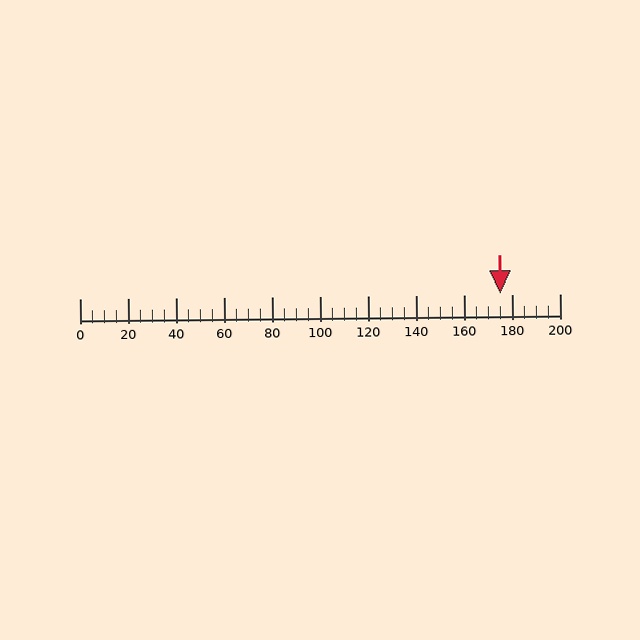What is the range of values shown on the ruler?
The ruler shows values from 0 to 200.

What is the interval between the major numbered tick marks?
The major tick marks are spaced 20 units apart.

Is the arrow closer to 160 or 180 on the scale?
The arrow is closer to 180.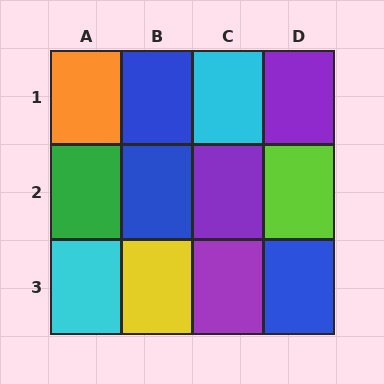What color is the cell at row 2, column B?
Blue.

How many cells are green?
1 cell is green.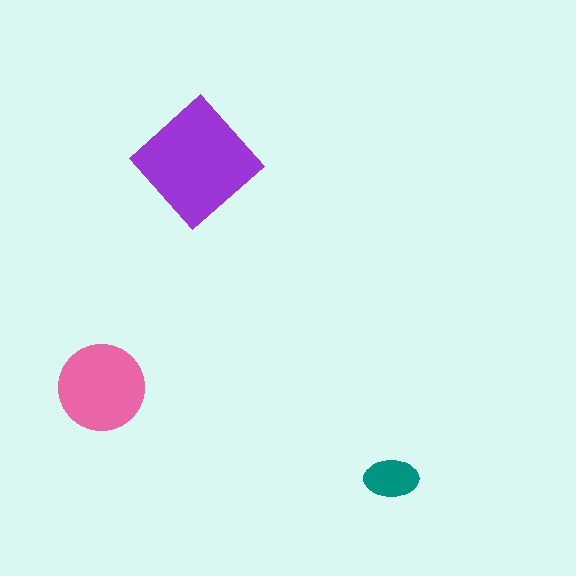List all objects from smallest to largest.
The teal ellipse, the pink circle, the purple diamond.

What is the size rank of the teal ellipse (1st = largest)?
3rd.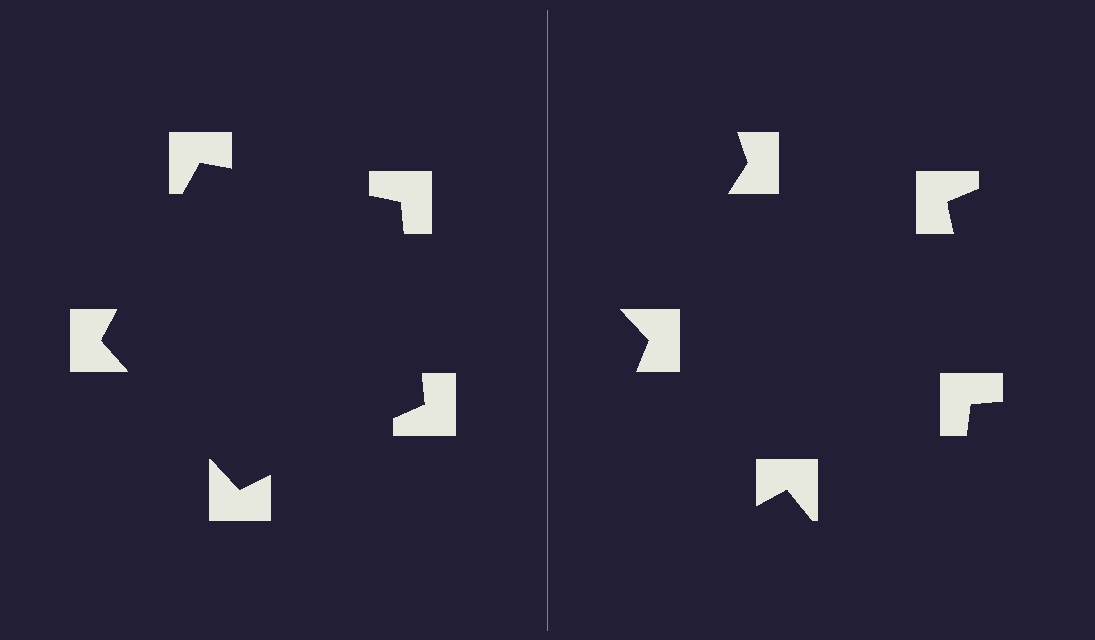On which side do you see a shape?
An illusory pentagon appears on the left side. On the right side the wedge cuts are rotated, so no coherent shape forms.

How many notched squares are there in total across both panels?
10 — 5 on each side.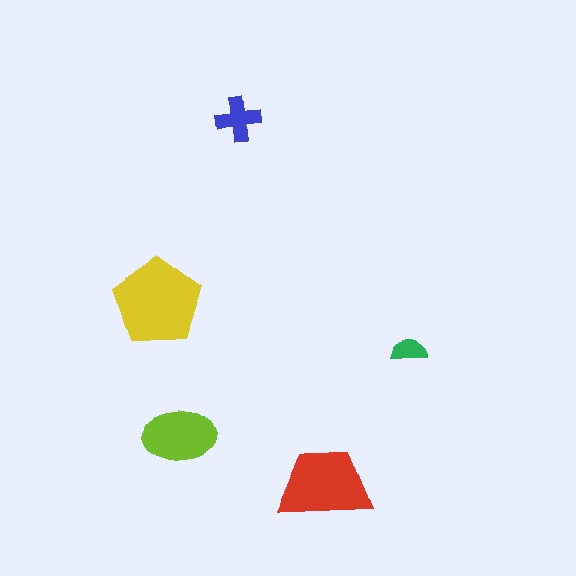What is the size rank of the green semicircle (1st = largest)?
5th.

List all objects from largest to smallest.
The yellow pentagon, the red trapezoid, the lime ellipse, the blue cross, the green semicircle.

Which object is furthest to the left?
The yellow pentagon is leftmost.